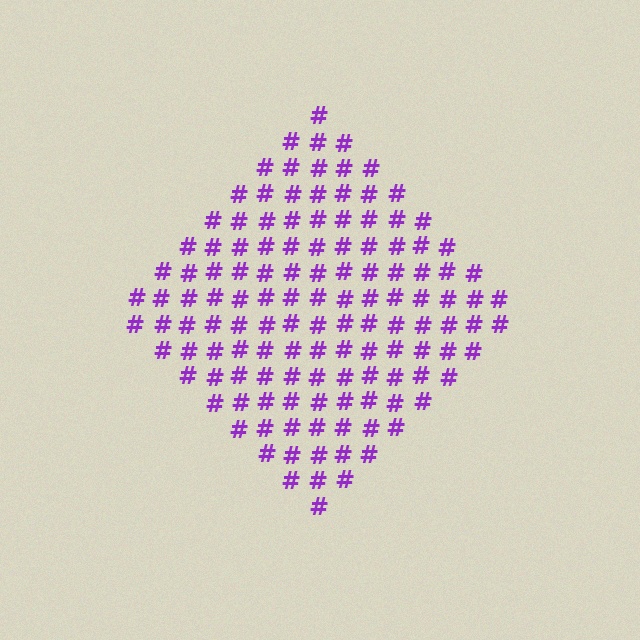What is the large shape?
The large shape is a diamond.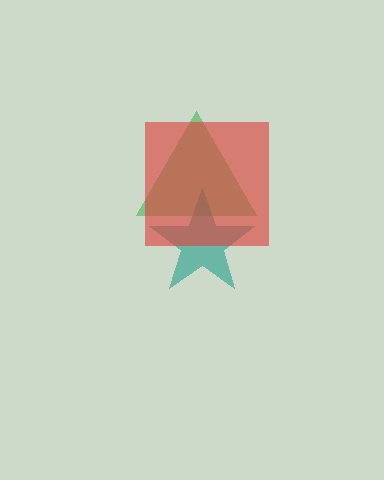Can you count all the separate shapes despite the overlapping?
Yes, there are 3 separate shapes.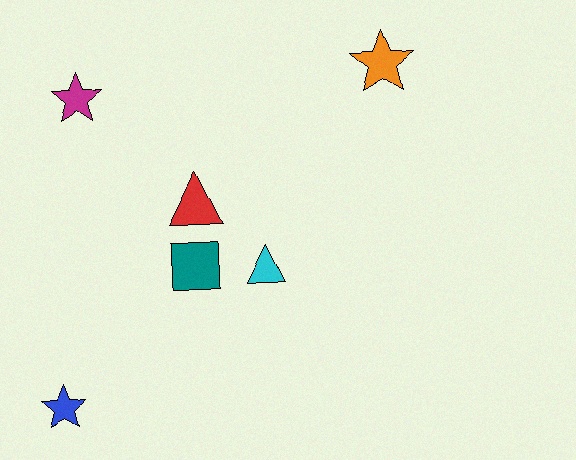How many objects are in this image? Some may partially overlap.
There are 6 objects.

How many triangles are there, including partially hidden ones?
There are 2 triangles.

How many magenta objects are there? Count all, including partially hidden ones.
There is 1 magenta object.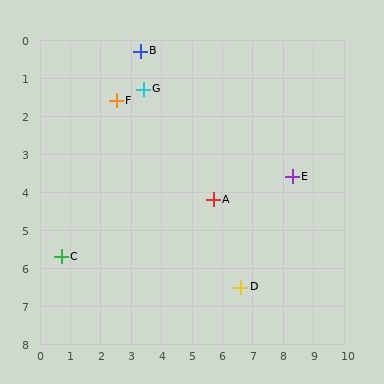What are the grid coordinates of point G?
Point G is at approximately (3.4, 1.3).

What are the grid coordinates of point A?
Point A is at approximately (5.7, 4.2).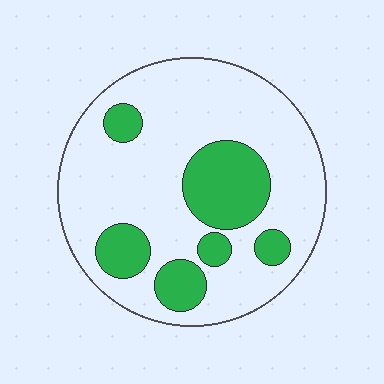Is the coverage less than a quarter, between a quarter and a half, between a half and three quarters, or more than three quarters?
Less than a quarter.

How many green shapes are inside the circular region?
6.